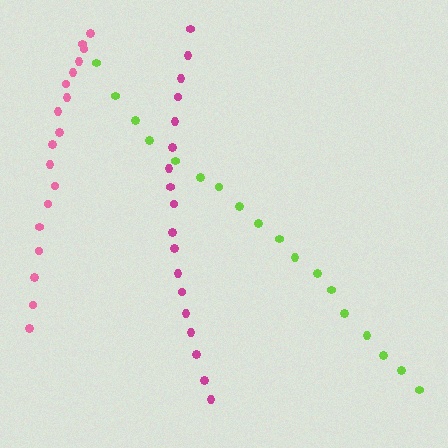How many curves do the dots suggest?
There are 3 distinct paths.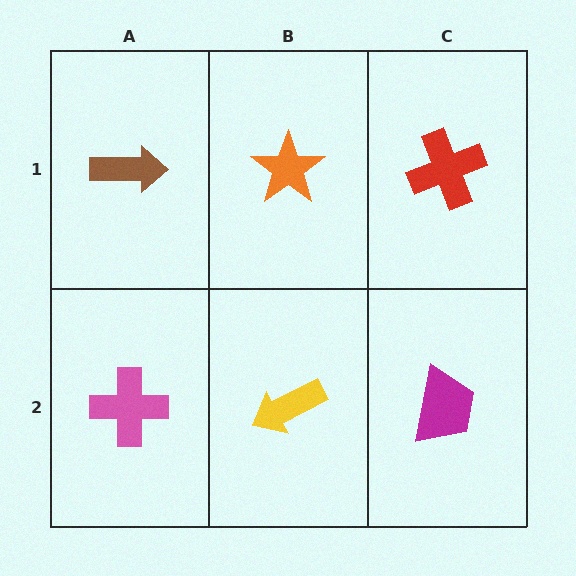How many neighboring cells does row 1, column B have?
3.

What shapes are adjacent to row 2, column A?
A brown arrow (row 1, column A), a yellow arrow (row 2, column B).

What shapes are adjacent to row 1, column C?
A magenta trapezoid (row 2, column C), an orange star (row 1, column B).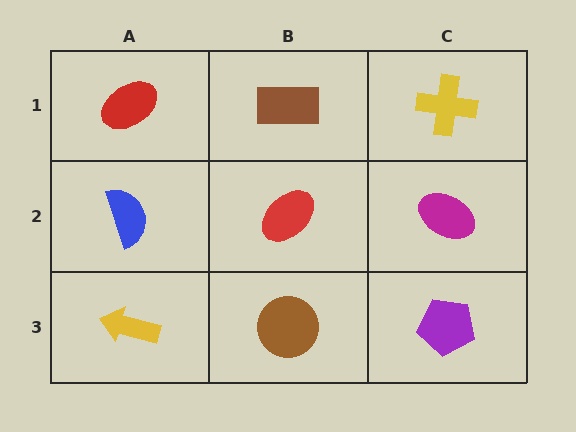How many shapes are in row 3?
3 shapes.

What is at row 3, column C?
A purple pentagon.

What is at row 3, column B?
A brown circle.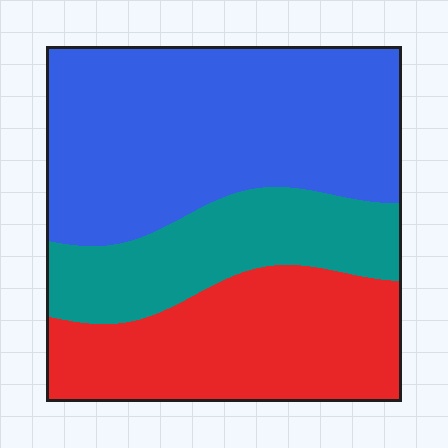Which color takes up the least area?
Teal, at roughly 20%.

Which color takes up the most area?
Blue, at roughly 45%.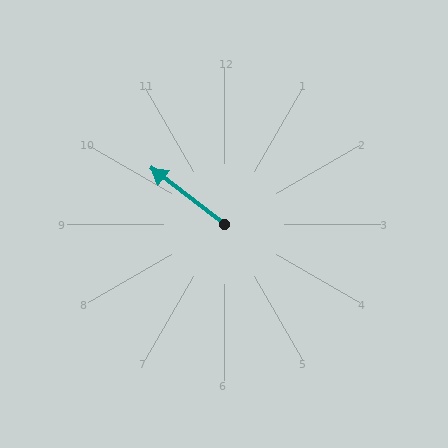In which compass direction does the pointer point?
Northwest.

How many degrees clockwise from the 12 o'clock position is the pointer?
Approximately 307 degrees.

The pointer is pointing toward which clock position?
Roughly 10 o'clock.